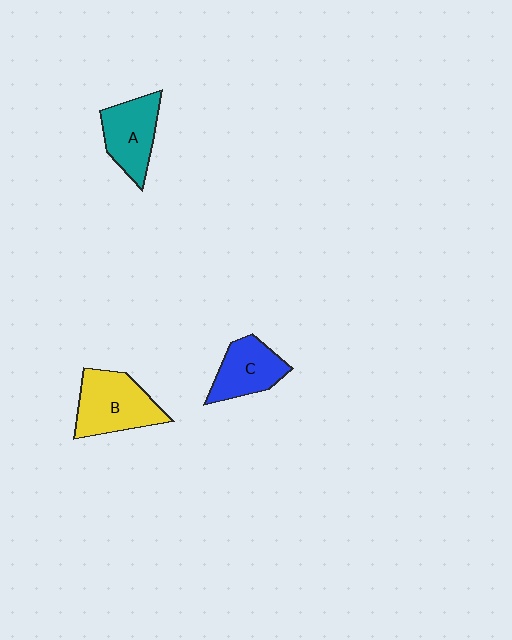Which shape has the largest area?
Shape B (yellow).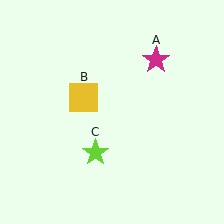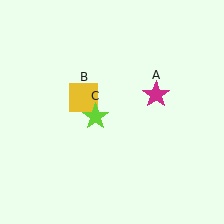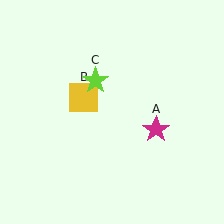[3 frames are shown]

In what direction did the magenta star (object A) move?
The magenta star (object A) moved down.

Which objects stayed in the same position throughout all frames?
Yellow square (object B) remained stationary.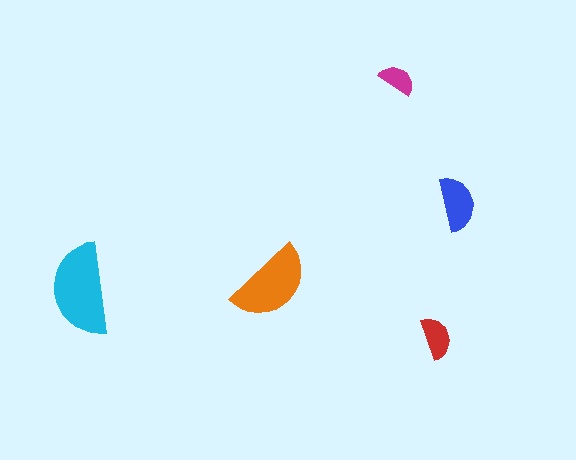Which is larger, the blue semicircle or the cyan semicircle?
The cyan one.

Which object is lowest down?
The red semicircle is bottommost.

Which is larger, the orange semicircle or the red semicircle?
The orange one.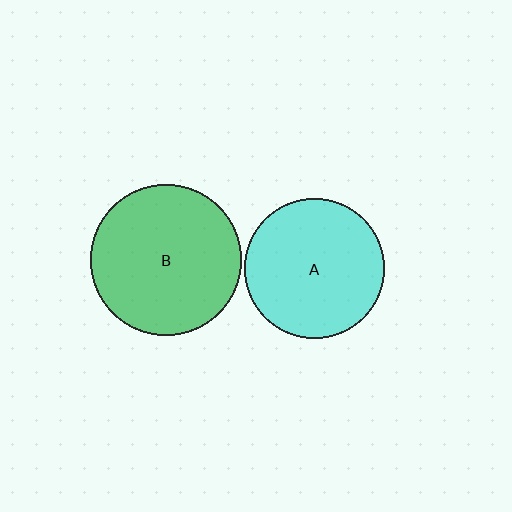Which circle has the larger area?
Circle B (green).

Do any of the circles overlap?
No, none of the circles overlap.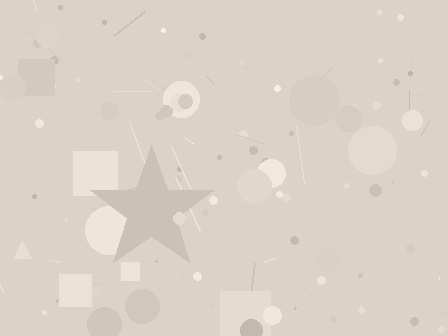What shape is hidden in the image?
A star is hidden in the image.